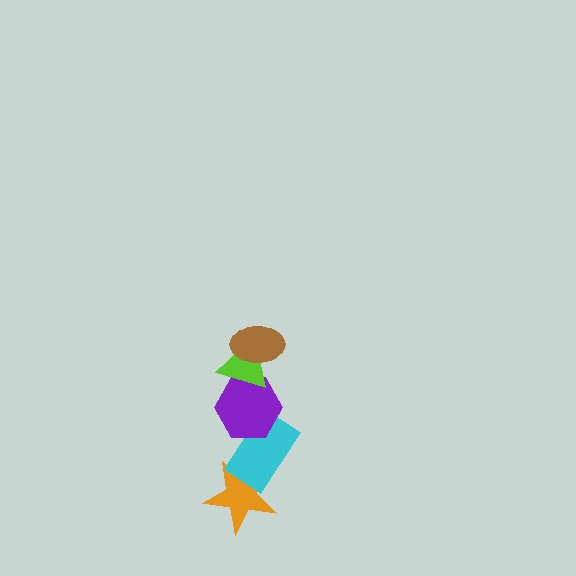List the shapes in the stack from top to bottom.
From top to bottom: the brown ellipse, the lime triangle, the purple hexagon, the cyan rectangle, the orange star.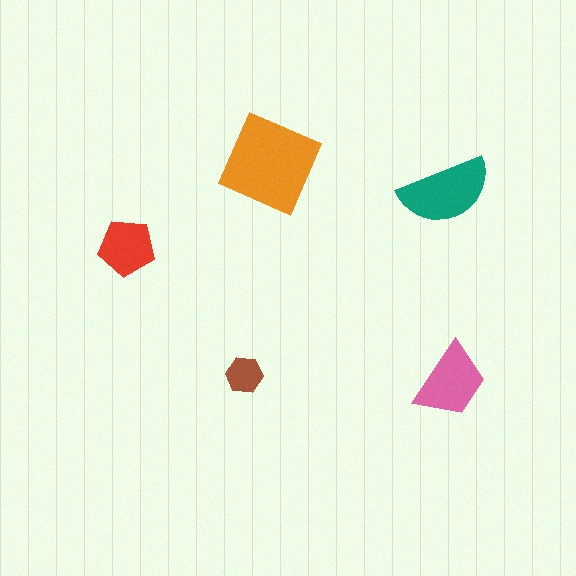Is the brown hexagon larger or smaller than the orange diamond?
Smaller.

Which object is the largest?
The orange diamond.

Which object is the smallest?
The brown hexagon.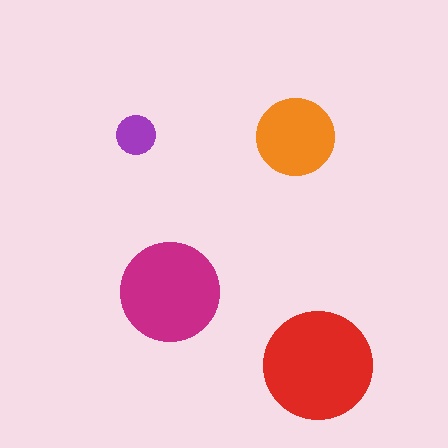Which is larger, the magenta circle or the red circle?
The red one.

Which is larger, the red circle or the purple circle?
The red one.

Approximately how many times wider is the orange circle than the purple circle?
About 2 times wider.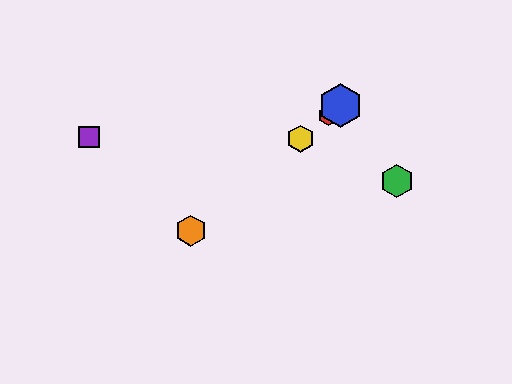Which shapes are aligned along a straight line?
The red hexagon, the blue hexagon, the yellow hexagon, the orange hexagon are aligned along a straight line.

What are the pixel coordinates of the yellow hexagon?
The yellow hexagon is at (301, 139).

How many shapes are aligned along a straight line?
4 shapes (the red hexagon, the blue hexagon, the yellow hexagon, the orange hexagon) are aligned along a straight line.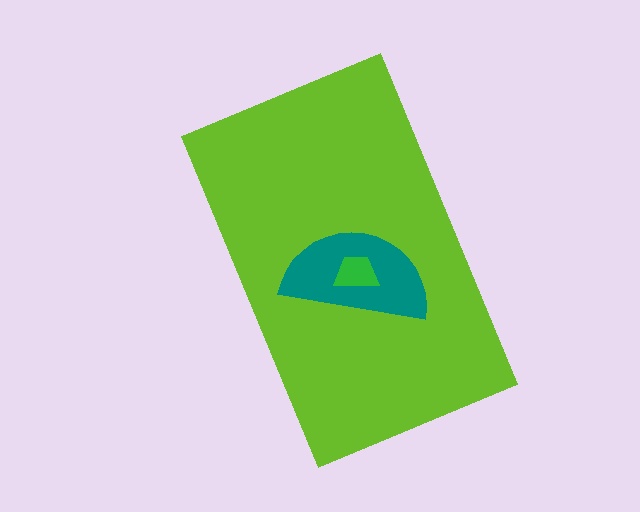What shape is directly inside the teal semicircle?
The green trapezoid.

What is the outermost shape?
The lime rectangle.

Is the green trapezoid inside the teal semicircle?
Yes.